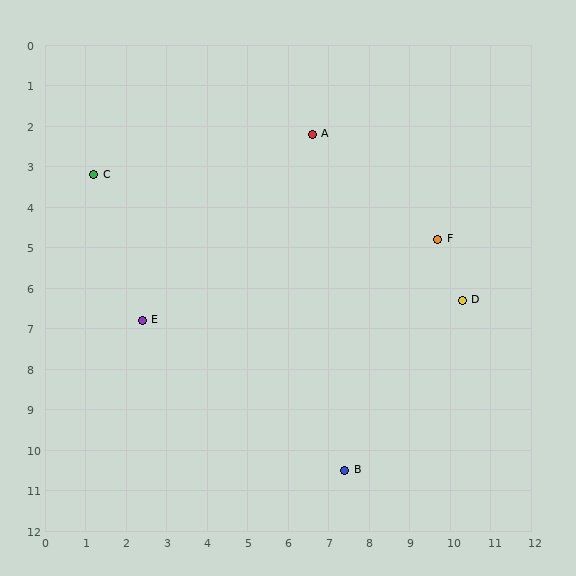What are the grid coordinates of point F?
Point F is at approximately (9.7, 4.8).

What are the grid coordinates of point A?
Point A is at approximately (6.6, 2.2).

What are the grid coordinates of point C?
Point C is at approximately (1.2, 3.2).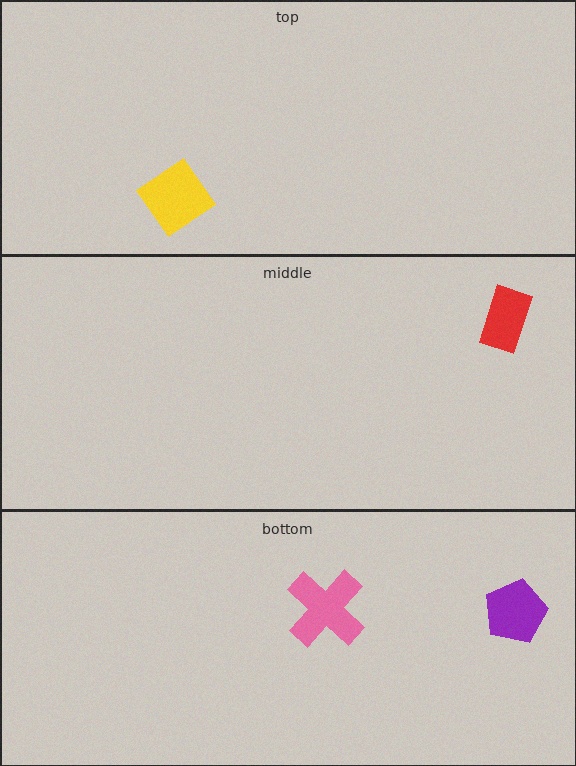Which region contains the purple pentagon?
The bottom region.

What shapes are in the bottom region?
The pink cross, the purple pentagon.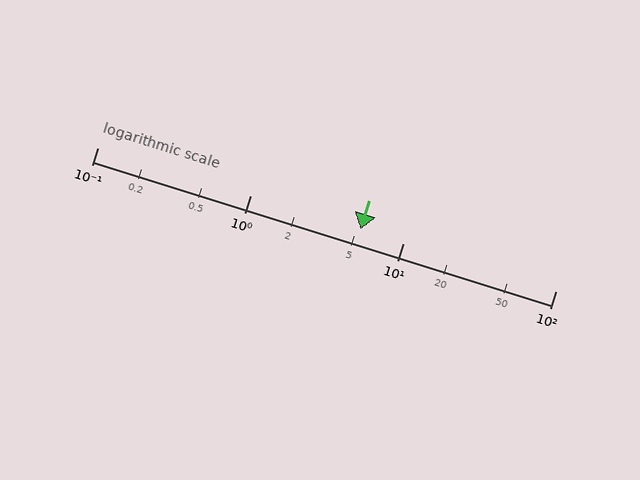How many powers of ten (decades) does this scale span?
The scale spans 3 decades, from 0.1 to 100.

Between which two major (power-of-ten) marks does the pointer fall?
The pointer is between 1 and 10.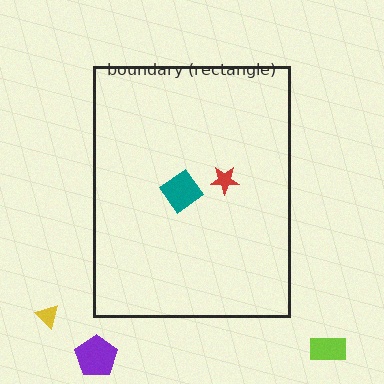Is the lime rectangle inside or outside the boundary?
Outside.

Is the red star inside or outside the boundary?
Inside.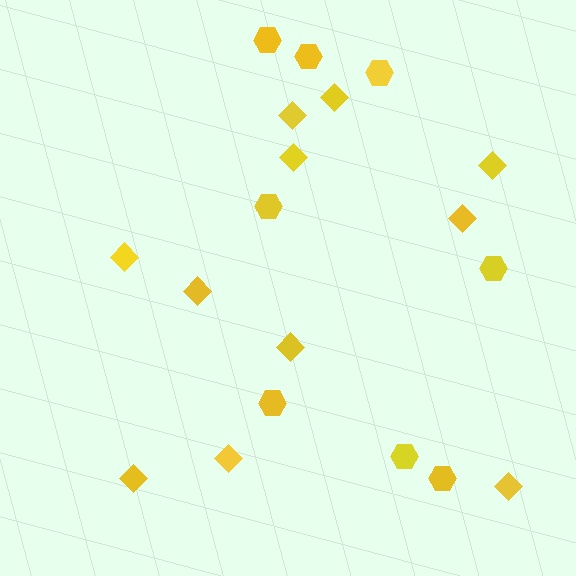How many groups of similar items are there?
There are 2 groups: one group of hexagons (8) and one group of diamonds (11).